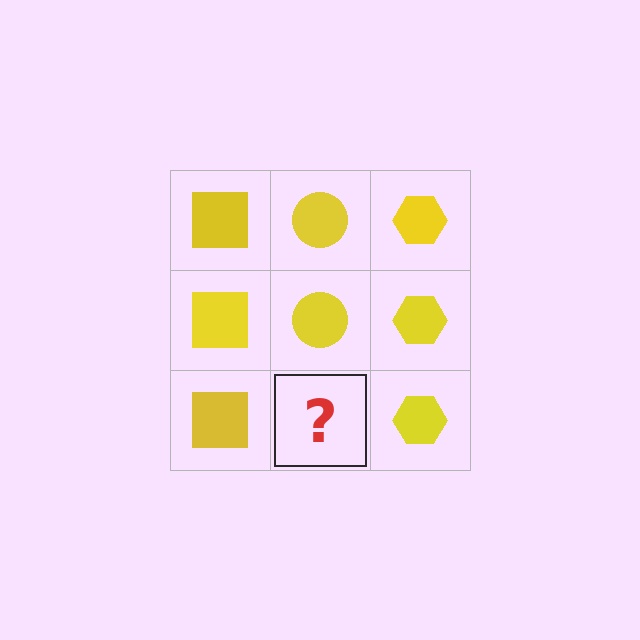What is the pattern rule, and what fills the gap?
The rule is that each column has a consistent shape. The gap should be filled with a yellow circle.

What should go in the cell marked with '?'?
The missing cell should contain a yellow circle.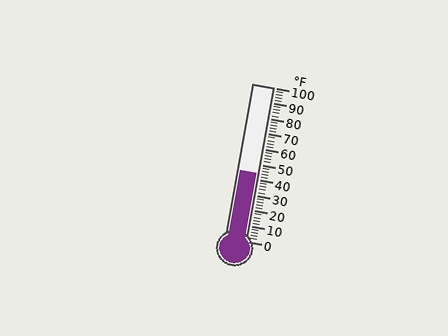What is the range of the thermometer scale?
The thermometer scale ranges from 0°F to 100°F.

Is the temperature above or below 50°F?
The temperature is below 50°F.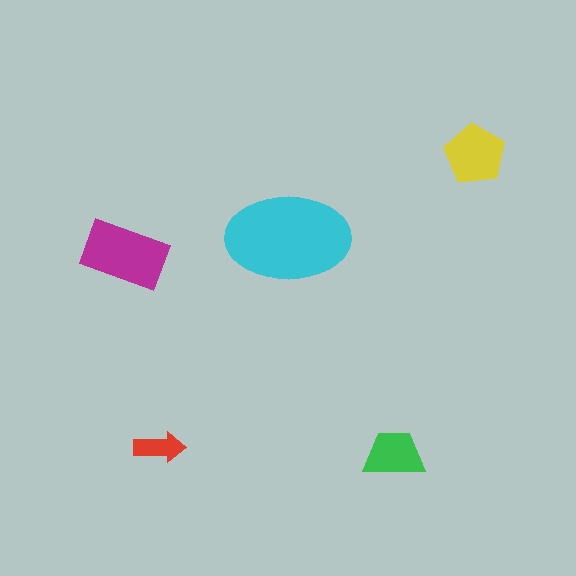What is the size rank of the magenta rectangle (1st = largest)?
2nd.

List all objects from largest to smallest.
The cyan ellipse, the magenta rectangle, the yellow pentagon, the green trapezoid, the red arrow.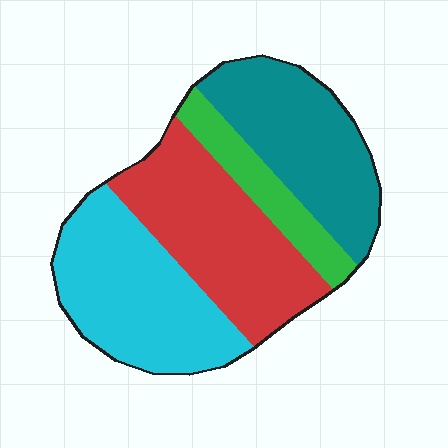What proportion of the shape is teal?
Teal covers roughly 25% of the shape.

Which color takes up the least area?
Green, at roughly 10%.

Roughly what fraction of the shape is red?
Red takes up between a quarter and a half of the shape.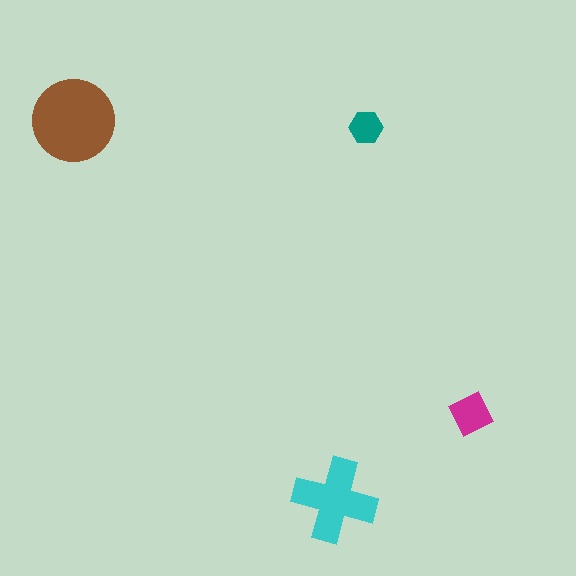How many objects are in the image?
There are 4 objects in the image.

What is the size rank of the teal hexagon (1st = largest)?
4th.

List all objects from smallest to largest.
The teal hexagon, the magenta square, the cyan cross, the brown circle.